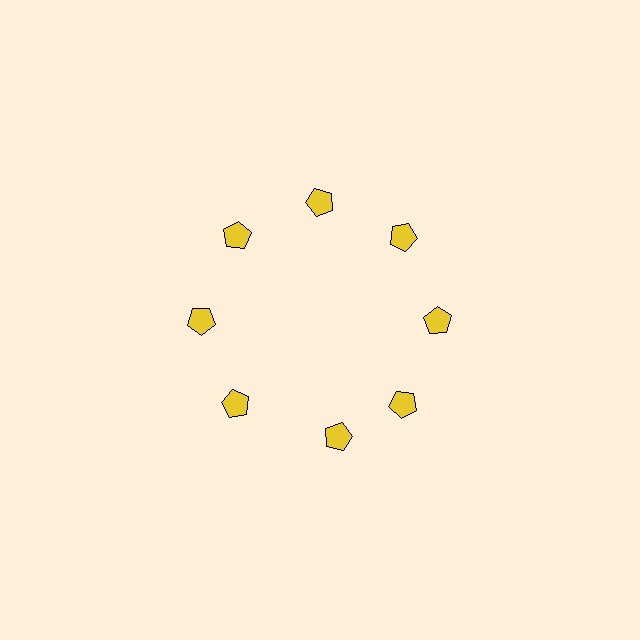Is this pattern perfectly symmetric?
No. The 8 yellow pentagons are arranged in a ring, but one element near the 6 o'clock position is rotated out of alignment along the ring, breaking the 8-fold rotational symmetry.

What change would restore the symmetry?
The symmetry would be restored by rotating it back into even spacing with its neighbors so that all 8 pentagons sit at equal angles and equal distance from the center.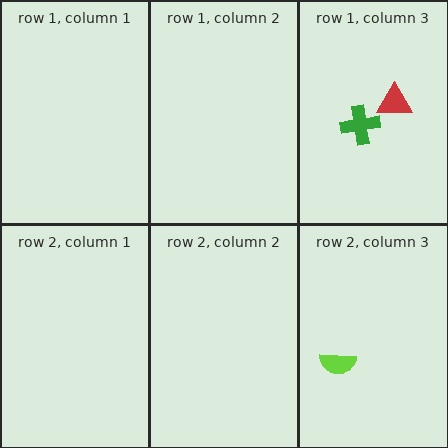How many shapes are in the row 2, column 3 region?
1.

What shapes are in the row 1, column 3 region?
The red triangle, the green cross.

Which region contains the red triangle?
The row 1, column 3 region.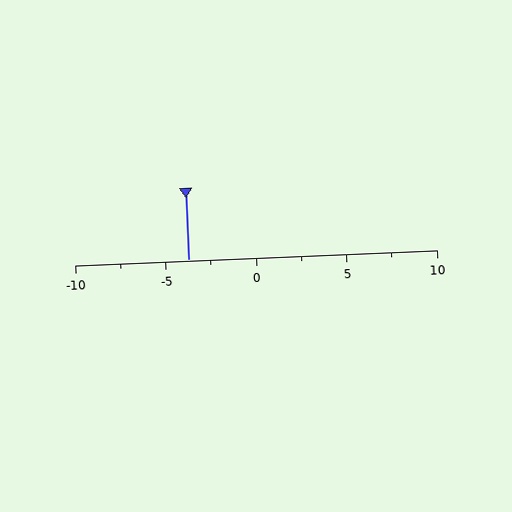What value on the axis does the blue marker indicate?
The marker indicates approximately -3.8.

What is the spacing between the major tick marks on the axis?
The major ticks are spaced 5 apart.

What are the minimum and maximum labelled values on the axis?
The axis runs from -10 to 10.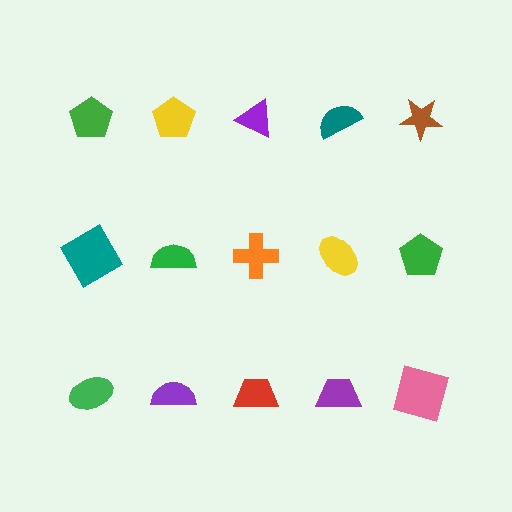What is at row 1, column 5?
A brown star.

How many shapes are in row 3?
5 shapes.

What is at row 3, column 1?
A green ellipse.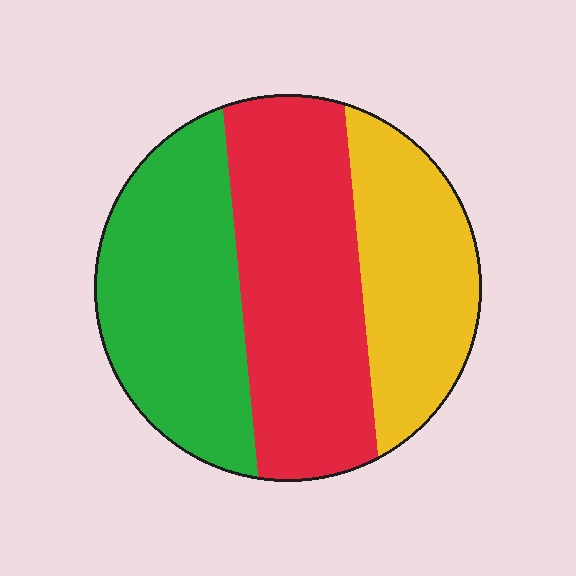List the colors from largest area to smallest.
From largest to smallest: red, green, yellow.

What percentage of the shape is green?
Green covers 35% of the shape.